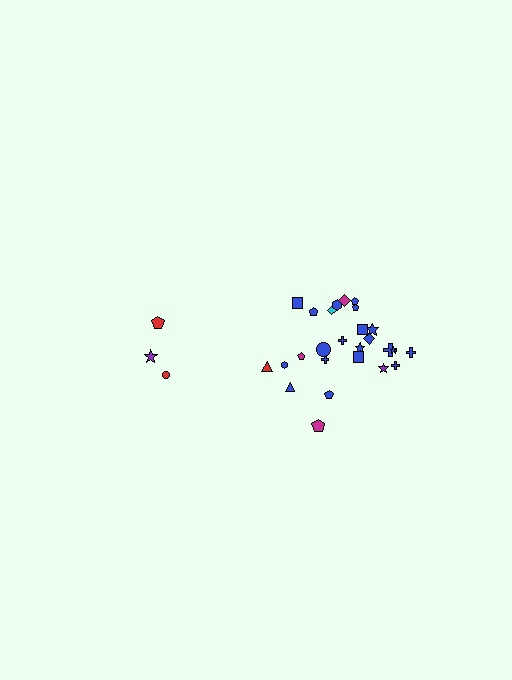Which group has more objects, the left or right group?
The right group.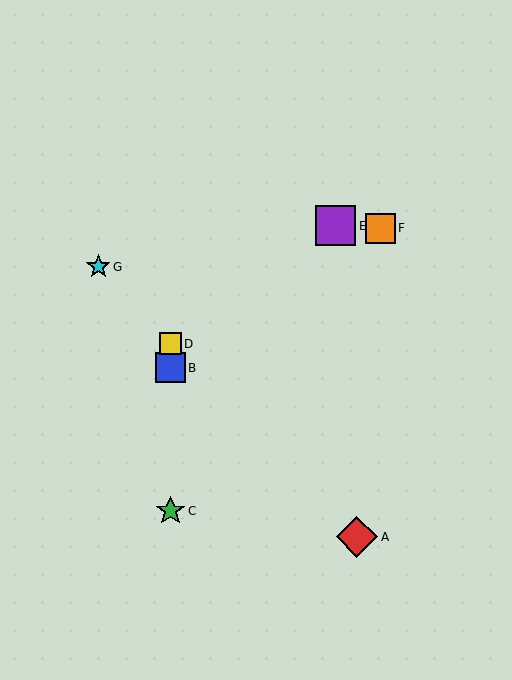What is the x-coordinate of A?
Object A is at x≈357.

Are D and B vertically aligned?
Yes, both are at x≈170.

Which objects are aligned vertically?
Objects B, C, D are aligned vertically.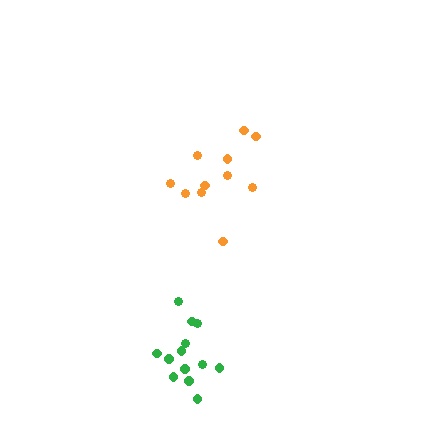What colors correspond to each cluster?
The clusters are colored: orange, green.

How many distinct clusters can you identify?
There are 2 distinct clusters.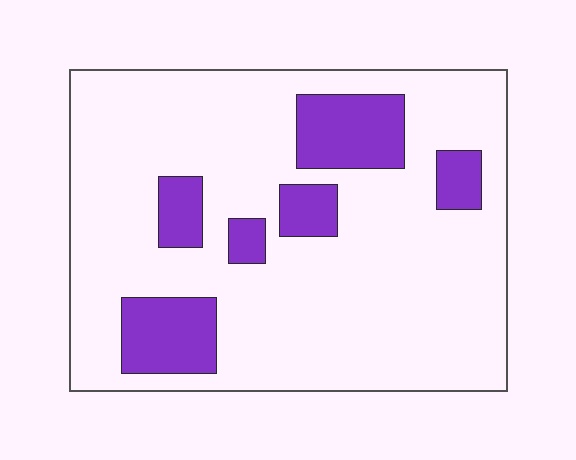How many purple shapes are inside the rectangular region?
6.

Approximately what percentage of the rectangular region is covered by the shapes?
Approximately 20%.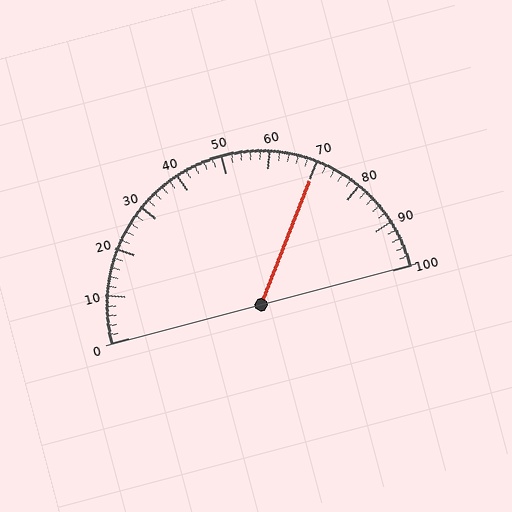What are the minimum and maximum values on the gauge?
The gauge ranges from 0 to 100.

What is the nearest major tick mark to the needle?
The nearest major tick mark is 70.